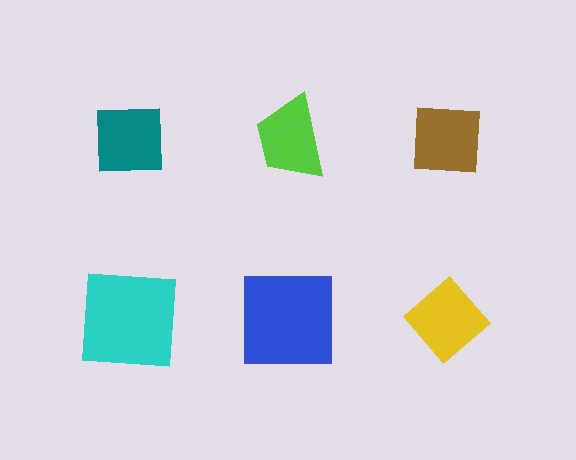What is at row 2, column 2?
A blue square.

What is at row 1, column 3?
A brown square.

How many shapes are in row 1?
3 shapes.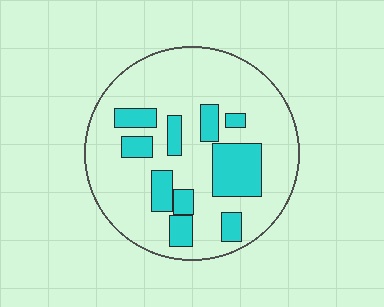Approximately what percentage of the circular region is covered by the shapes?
Approximately 25%.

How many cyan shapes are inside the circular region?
10.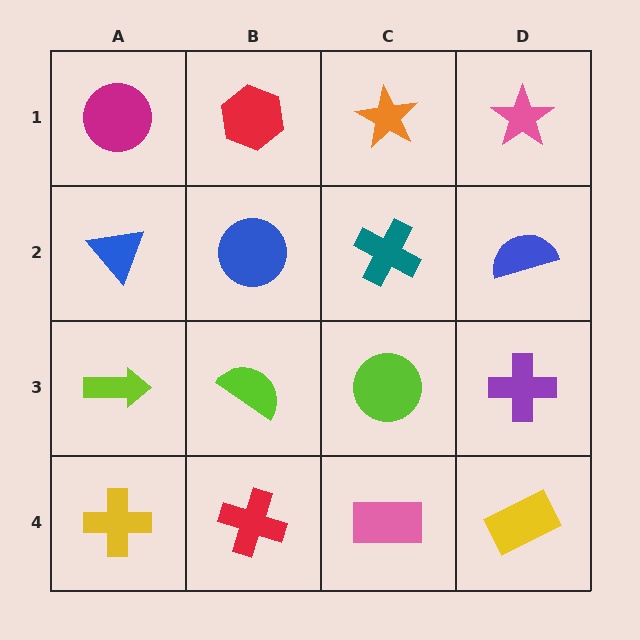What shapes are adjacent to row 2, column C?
An orange star (row 1, column C), a lime circle (row 3, column C), a blue circle (row 2, column B), a blue semicircle (row 2, column D).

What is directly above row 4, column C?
A lime circle.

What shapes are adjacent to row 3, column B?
A blue circle (row 2, column B), a red cross (row 4, column B), a lime arrow (row 3, column A), a lime circle (row 3, column C).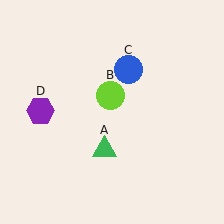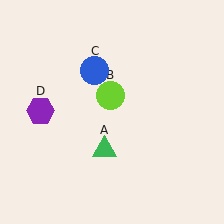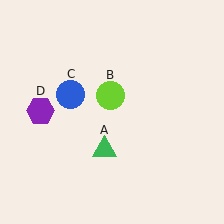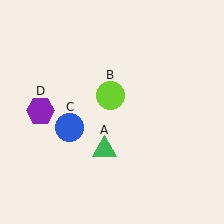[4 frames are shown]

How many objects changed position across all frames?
1 object changed position: blue circle (object C).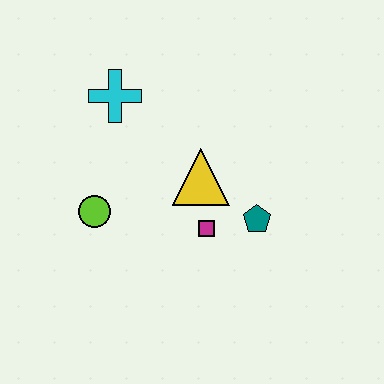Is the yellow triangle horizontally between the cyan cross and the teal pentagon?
Yes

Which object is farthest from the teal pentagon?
The cyan cross is farthest from the teal pentagon.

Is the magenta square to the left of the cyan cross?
No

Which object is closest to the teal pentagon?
The magenta square is closest to the teal pentagon.